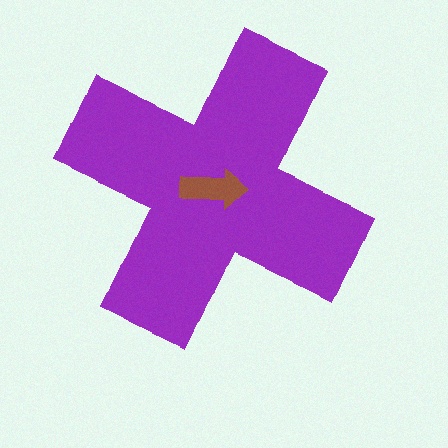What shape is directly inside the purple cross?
The brown arrow.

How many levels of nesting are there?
2.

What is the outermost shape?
The purple cross.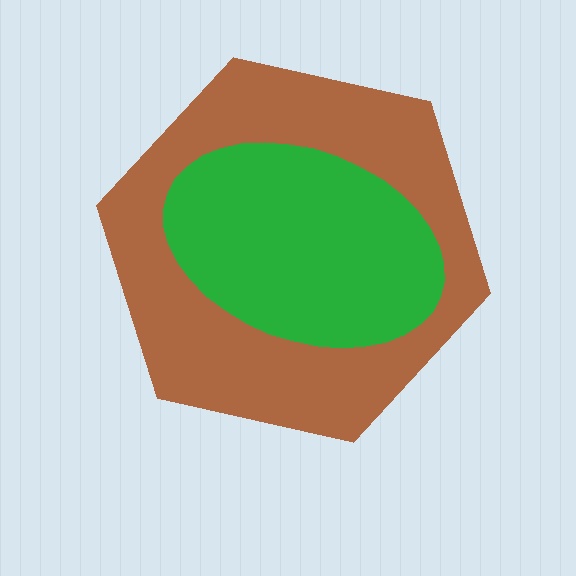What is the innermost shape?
The green ellipse.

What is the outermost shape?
The brown hexagon.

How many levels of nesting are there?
2.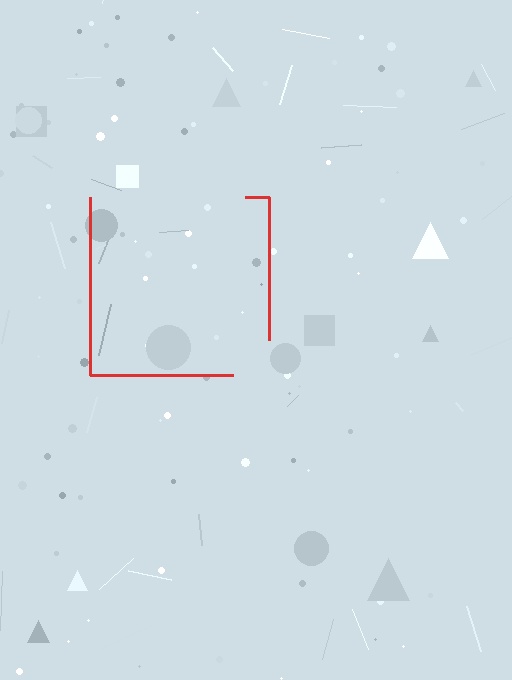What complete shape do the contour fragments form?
The contour fragments form a square.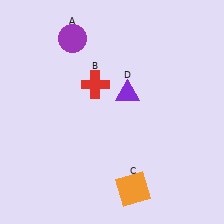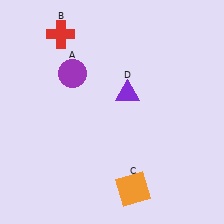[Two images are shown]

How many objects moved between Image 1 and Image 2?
2 objects moved between the two images.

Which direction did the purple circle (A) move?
The purple circle (A) moved down.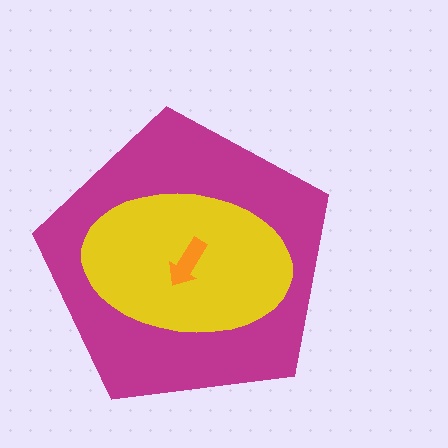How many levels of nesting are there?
3.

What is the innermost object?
The orange arrow.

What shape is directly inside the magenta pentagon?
The yellow ellipse.